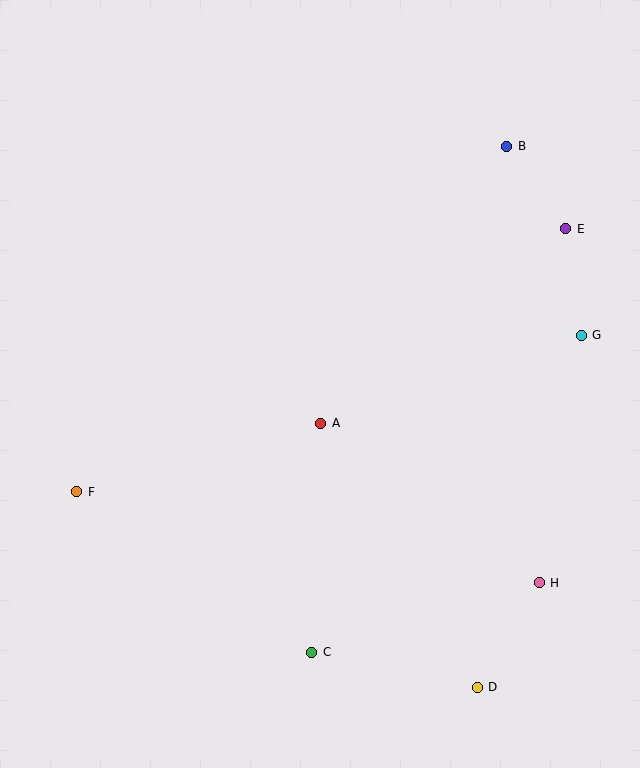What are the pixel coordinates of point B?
Point B is at (507, 146).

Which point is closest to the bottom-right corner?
Point D is closest to the bottom-right corner.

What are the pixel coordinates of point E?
Point E is at (566, 229).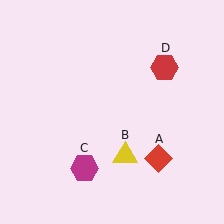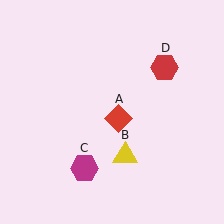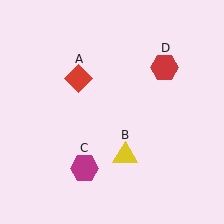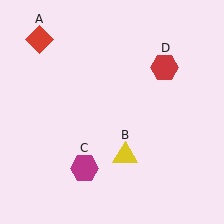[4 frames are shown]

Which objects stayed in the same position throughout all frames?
Yellow triangle (object B) and magenta hexagon (object C) and red hexagon (object D) remained stationary.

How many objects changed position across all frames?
1 object changed position: red diamond (object A).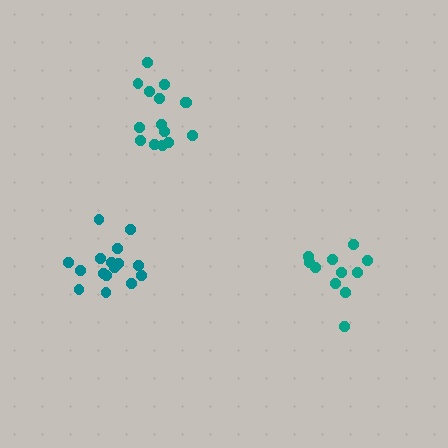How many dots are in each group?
Group 1: 16 dots, Group 2: 15 dots, Group 3: 11 dots (42 total).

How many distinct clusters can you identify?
There are 3 distinct clusters.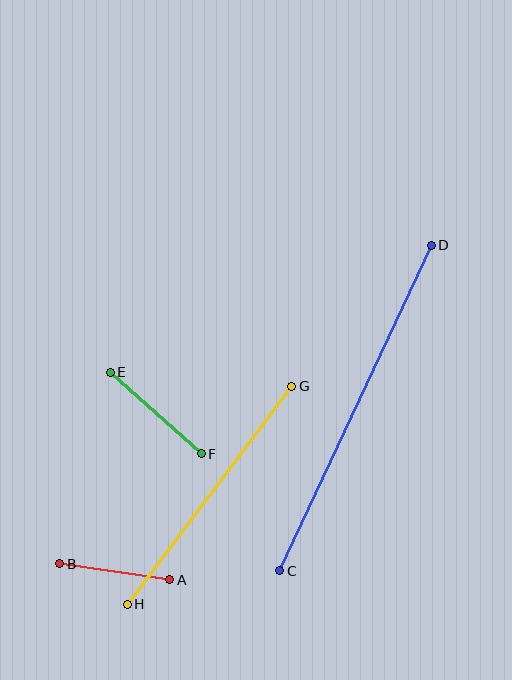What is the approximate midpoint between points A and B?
The midpoint is at approximately (115, 572) pixels.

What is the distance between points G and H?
The distance is approximately 273 pixels.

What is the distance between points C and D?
The distance is approximately 359 pixels.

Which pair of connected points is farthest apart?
Points C and D are farthest apart.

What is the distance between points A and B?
The distance is approximately 111 pixels.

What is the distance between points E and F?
The distance is approximately 122 pixels.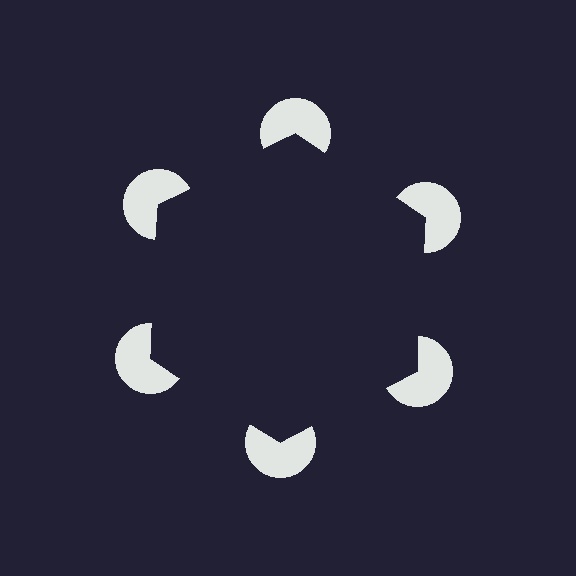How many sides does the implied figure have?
6 sides.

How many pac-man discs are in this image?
There are 6 — one at each vertex of the illusory hexagon.